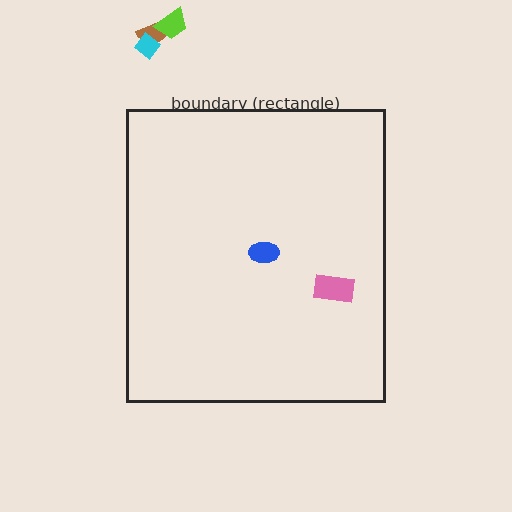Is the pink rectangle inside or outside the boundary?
Inside.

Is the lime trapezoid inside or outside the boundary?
Outside.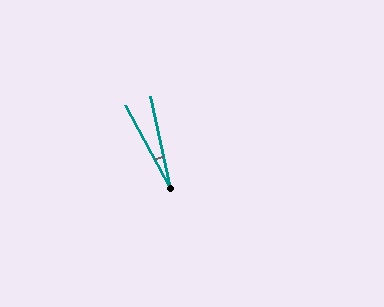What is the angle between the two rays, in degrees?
Approximately 17 degrees.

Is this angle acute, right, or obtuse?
It is acute.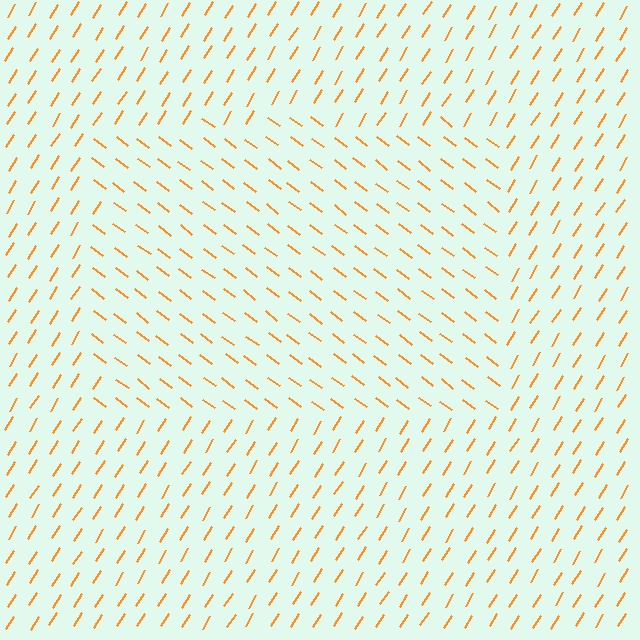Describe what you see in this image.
The image is filled with small orange line segments. A rectangle region in the image has lines oriented differently from the surrounding lines, creating a visible texture boundary.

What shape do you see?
I see a rectangle.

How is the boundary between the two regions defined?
The boundary is defined purely by a change in line orientation (approximately 85 degrees difference). All lines are the same color and thickness.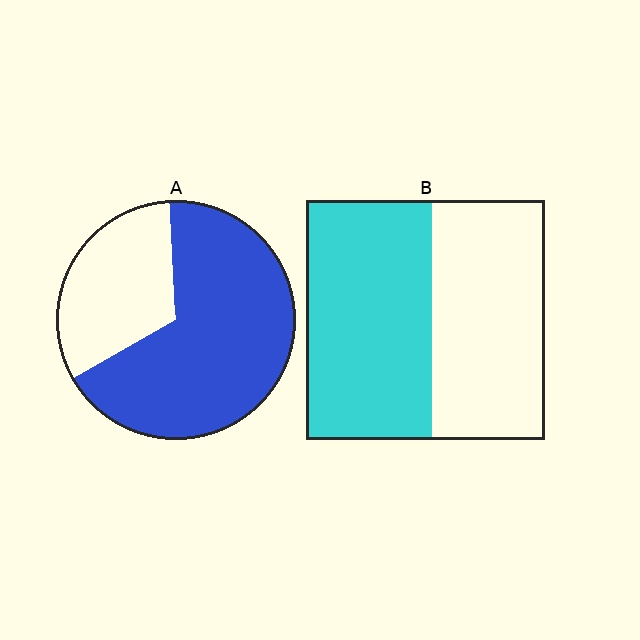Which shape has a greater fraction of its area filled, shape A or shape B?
Shape A.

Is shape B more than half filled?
Roughly half.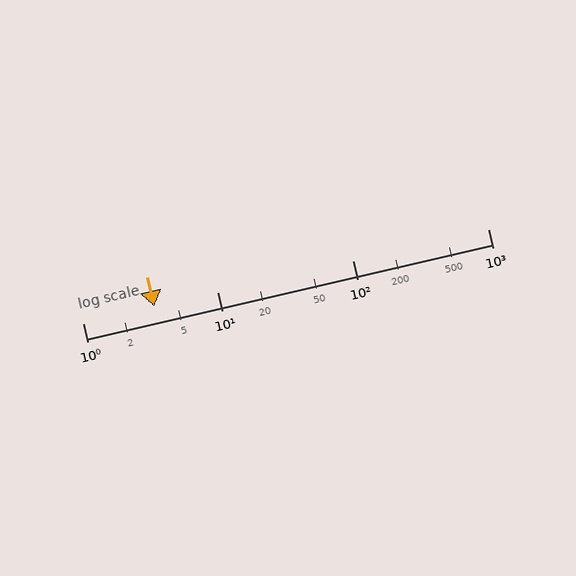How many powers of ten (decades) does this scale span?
The scale spans 3 decades, from 1 to 1000.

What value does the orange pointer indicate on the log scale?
The pointer indicates approximately 3.4.